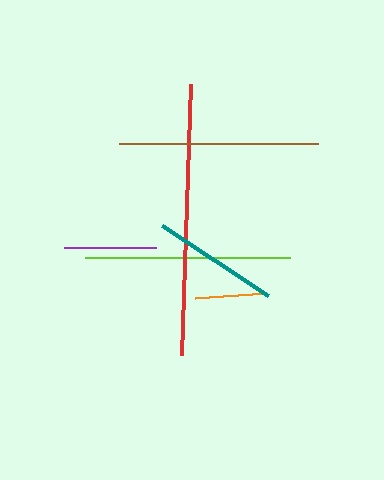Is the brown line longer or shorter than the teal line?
The brown line is longer than the teal line.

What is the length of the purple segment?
The purple segment is approximately 92 pixels long.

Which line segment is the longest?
The red line is the longest at approximately 272 pixels.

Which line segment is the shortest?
The orange line is the shortest at approximately 71 pixels.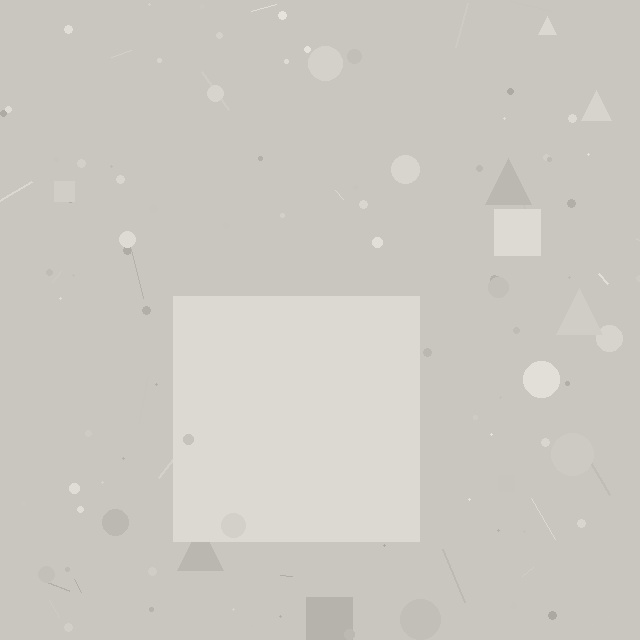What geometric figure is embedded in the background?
A square is embedded in the background.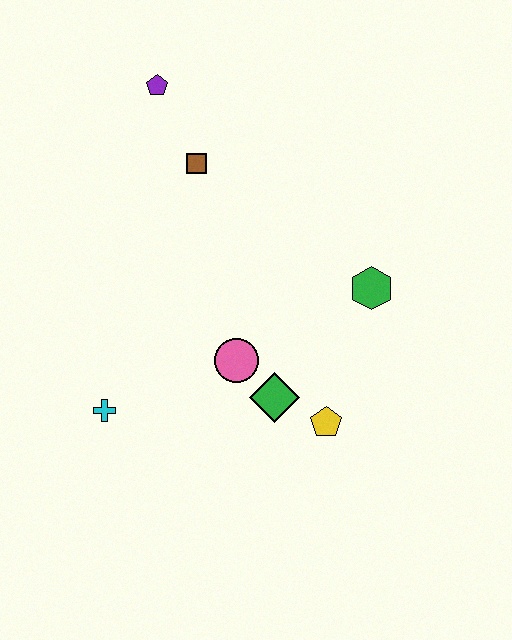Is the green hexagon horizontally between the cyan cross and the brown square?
No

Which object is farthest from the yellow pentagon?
The purple pentagon is farthest from the yellow pentagon.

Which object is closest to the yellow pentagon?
The green diamond is closest to the yellow pentagon.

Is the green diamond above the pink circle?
No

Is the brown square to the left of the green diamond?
Yes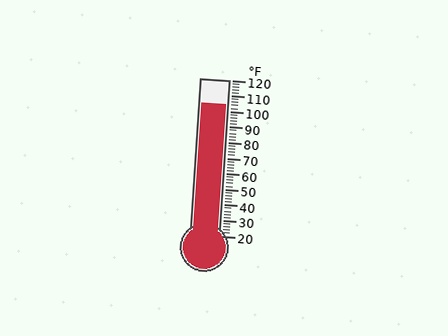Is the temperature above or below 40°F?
The temperature is above 40°F.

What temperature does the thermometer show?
The thermometer shows approximately 104°F.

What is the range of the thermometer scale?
The thermometer scale ranges from 20°F to 120°F.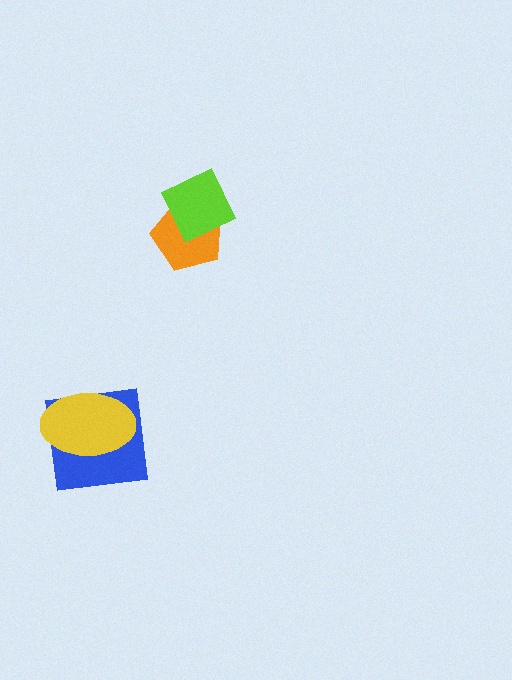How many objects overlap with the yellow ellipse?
1 object overlaps with the yellow ellipse.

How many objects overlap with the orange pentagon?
1 object overlaps with the orange pentagon.